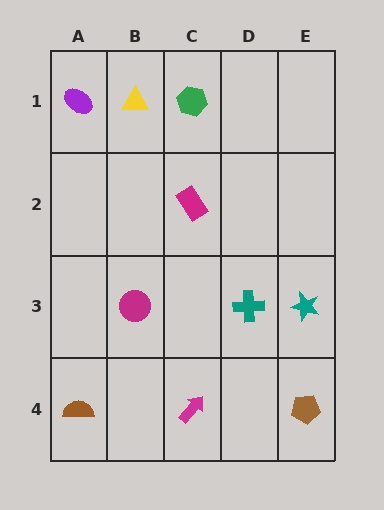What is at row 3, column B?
A magenta circle.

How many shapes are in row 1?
3 shapes.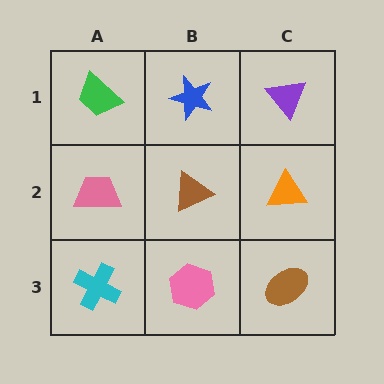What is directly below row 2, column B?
A pink hexagon.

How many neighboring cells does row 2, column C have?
3.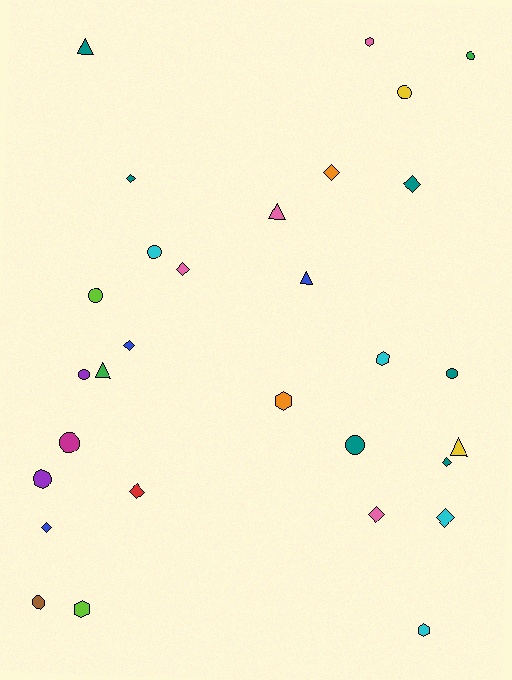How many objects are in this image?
There are 30 objects.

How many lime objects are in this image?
There are 2 lime objects.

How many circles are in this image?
There are 10 circles.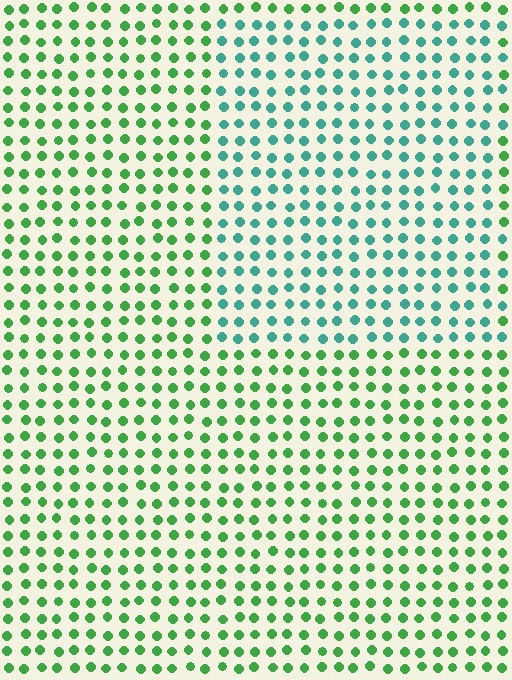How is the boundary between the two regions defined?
The boundary is defined purely by a slight shift in hue (about 45 degrees). Spacing, size, and orientation are identical on both sides.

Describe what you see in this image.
The image is filled with small green elements in a uniform arrangement. A rectangle-shaped region is visible where the elements are tinted to a slightly different hue, forming a subtle color boundary.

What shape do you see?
I see a rectangle.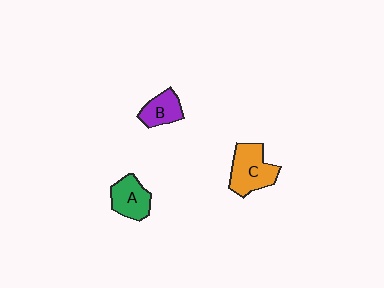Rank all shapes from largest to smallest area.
From largest to smallest: C (orange), A (green), B (purple).